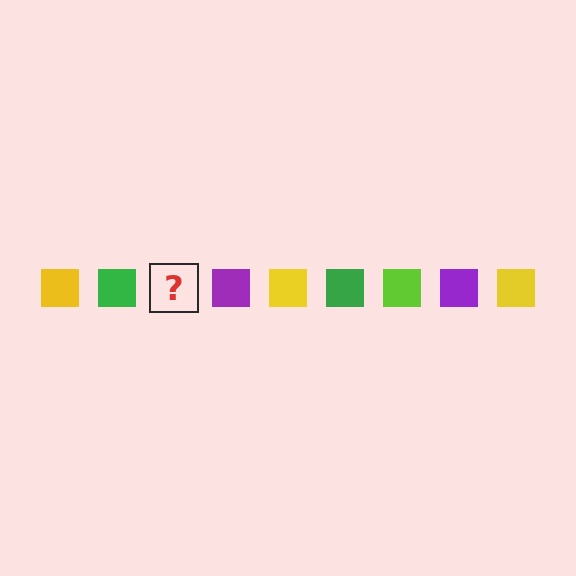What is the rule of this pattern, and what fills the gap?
The rule is that the pattern cycles through yellow, green, lime, purple squares. The gap should be filled with a lime square.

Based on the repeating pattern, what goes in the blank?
The blank should be a lime square.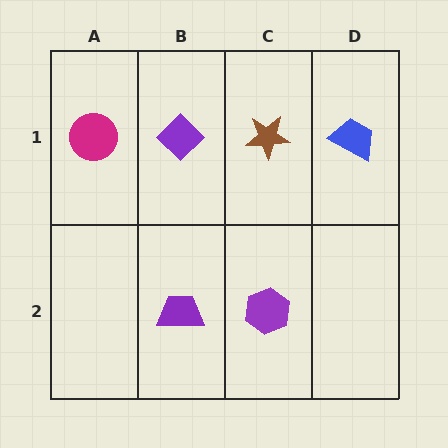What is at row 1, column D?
A blue trapezoid.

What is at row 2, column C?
A purple hexagon.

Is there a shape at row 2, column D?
No, that cell is empty.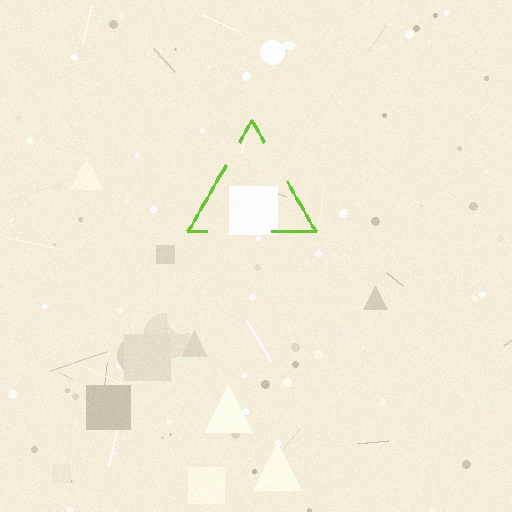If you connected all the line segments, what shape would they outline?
They would outline a triangle.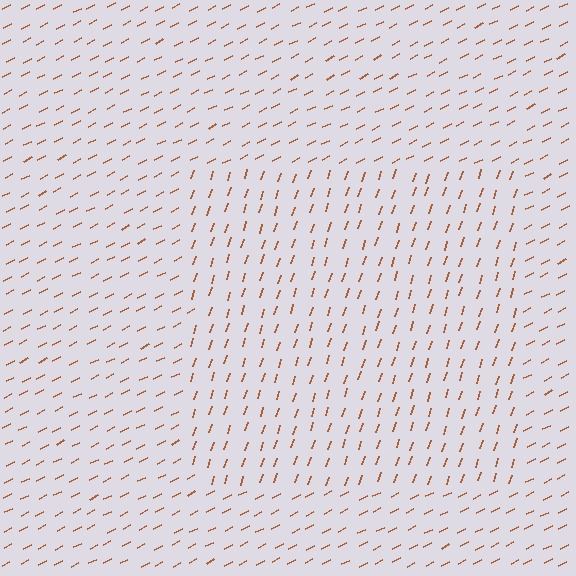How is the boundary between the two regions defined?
The boundary is defined purely by a change in line orientation (approximately 45 degrees difference). All lines are the same color and thickness.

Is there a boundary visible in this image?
Yes, there is a texture boundary formed by a change in line orientation.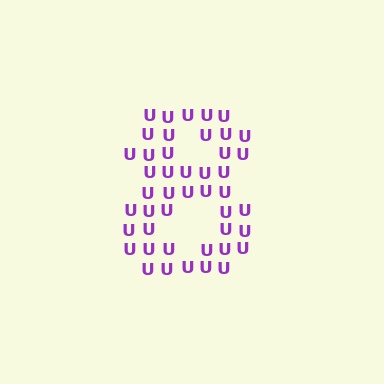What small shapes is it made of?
It is made of small letter U's.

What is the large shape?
The large shape is the digit 8.